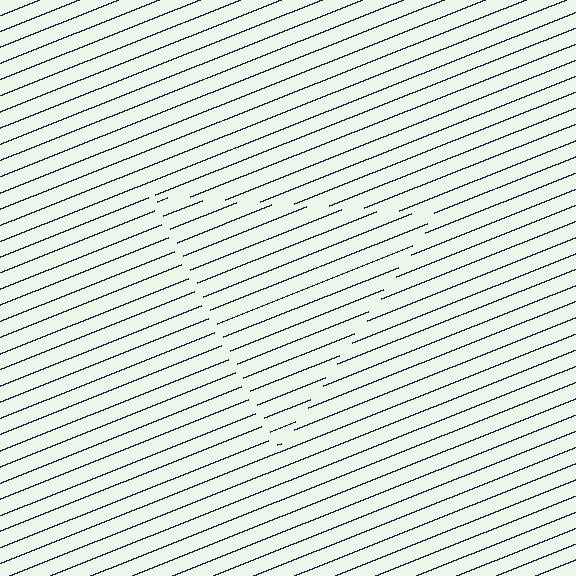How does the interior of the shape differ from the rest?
The interior of the shape contains the same grating, shifted by half a period — the contour is defined by the phase discontinuity where line-ends from the inner and outer gratings abut.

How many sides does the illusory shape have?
3 sides — the line-ends trace a triangle.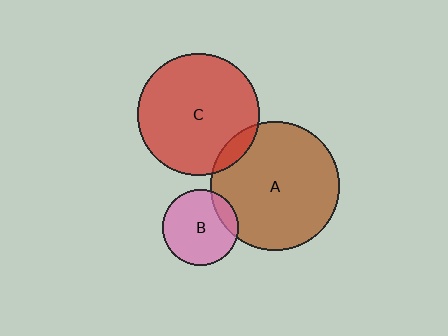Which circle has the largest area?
Circle A (brown).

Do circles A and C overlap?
Yes.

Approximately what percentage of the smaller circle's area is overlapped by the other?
Approximately 10%.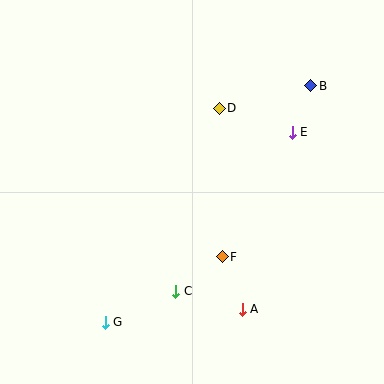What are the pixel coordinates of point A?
Point A is at (242, 309).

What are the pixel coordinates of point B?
Point B is at (311, 86).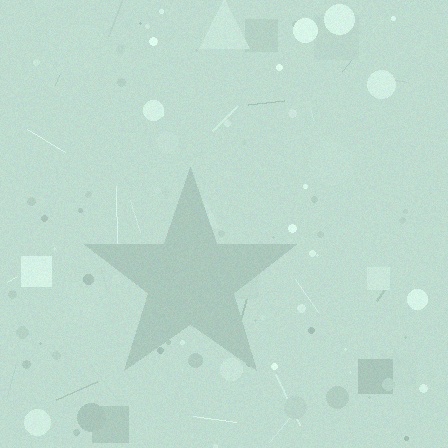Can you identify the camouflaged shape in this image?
The camouflaged shape is a star.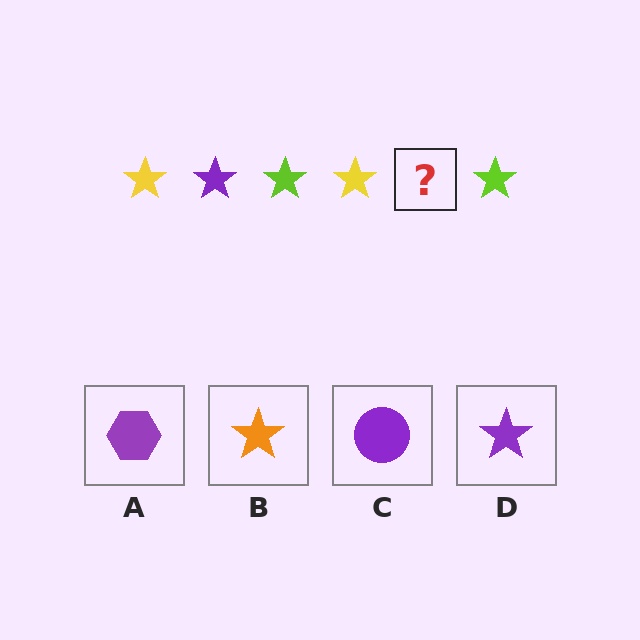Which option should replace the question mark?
Option D.